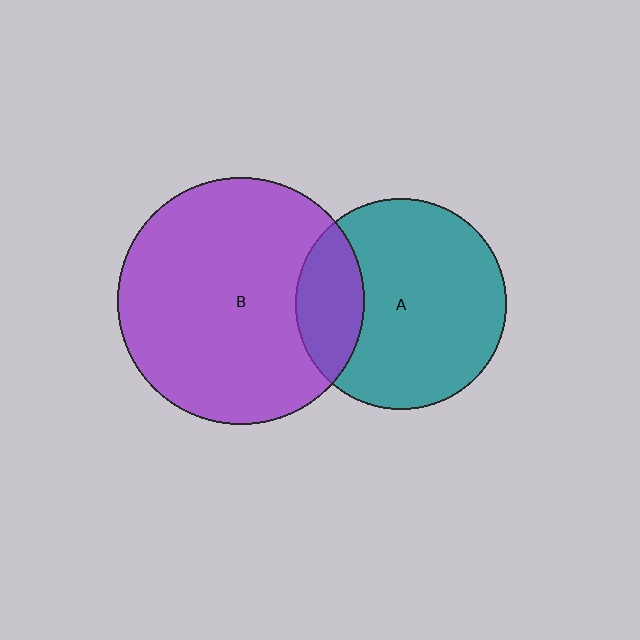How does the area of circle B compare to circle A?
Approximately 1.4 times.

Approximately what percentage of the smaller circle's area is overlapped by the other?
Approximately 20%.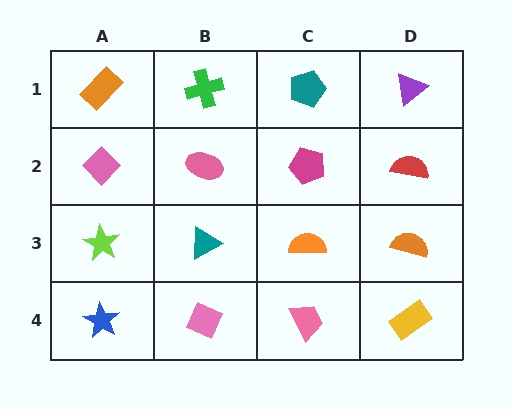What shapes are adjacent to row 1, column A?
A pink diamond (row 2, column A), a green cross (row 1, column B).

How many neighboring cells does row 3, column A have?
3.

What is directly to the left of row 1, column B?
An orange rectangle.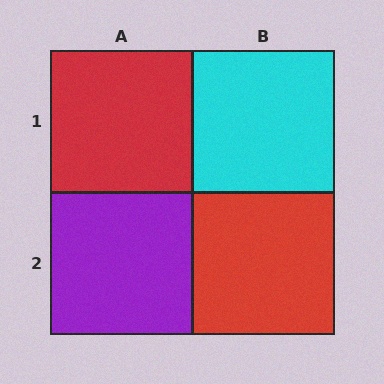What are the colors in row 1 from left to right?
Red, cyan.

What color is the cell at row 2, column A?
Purple.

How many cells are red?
2 cells are red.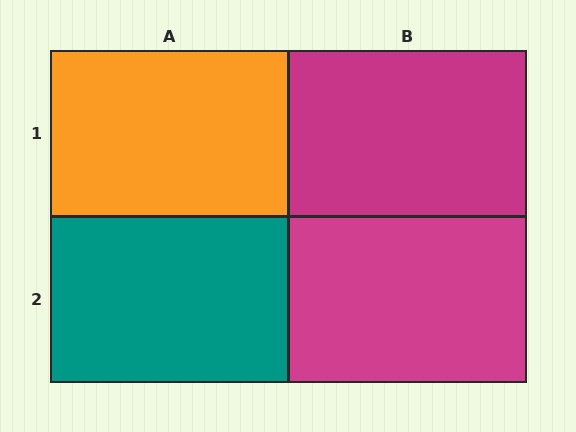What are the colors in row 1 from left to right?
Orange, magenta.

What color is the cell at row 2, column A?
Teal.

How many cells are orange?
1 cell is orange.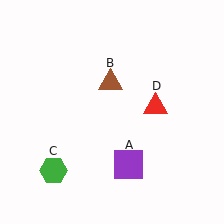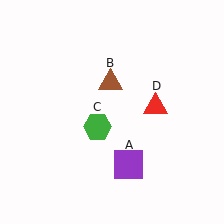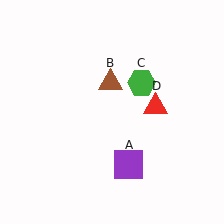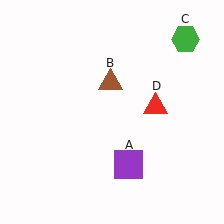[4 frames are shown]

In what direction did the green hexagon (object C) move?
The green hexagon (object C) moved up and to the right.